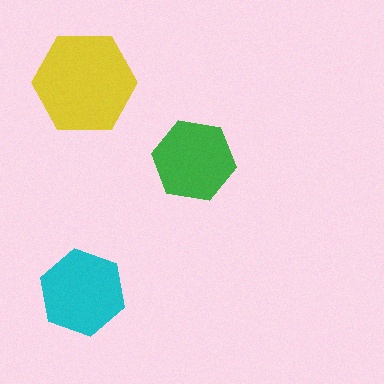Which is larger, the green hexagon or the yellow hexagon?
The yellow one.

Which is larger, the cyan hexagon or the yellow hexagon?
The yellow one.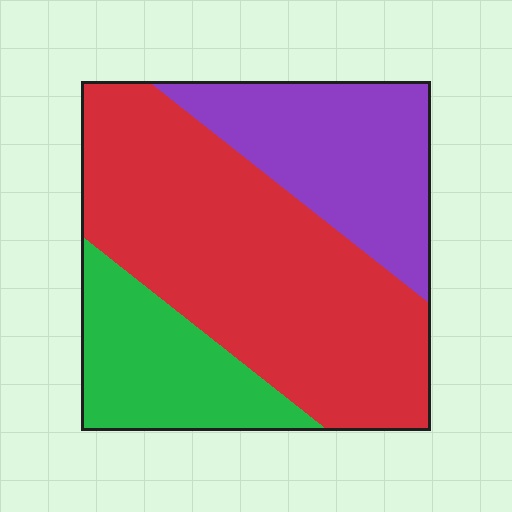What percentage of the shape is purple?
Purple takes up about one quarter (1/4) of the shape.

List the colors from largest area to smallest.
From largest to smallest: red, purple, green.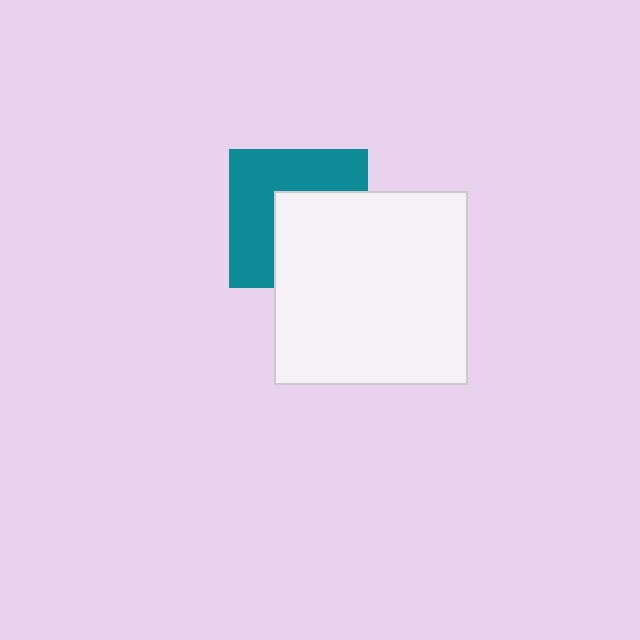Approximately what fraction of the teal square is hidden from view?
Roughly 47% of the teal square is hidden behind the white square.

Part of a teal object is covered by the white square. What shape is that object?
It is a square.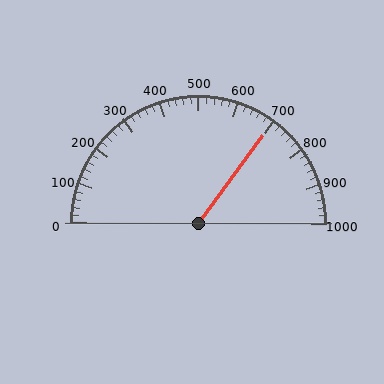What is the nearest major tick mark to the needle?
The nearest major tick mark is 700.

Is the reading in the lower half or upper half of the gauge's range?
The reading is in the upper half of the range (0 to 1000).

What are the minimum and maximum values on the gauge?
The gauge ranges from 0 to 1000.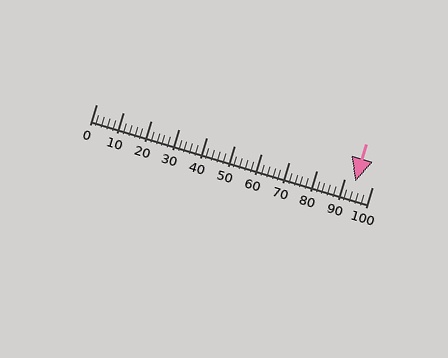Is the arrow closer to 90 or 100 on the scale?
The arrow is closer to 90.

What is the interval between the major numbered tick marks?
The major tick marks are spaced 10 units apart.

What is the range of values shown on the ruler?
The ruler shows values from 0 to 100.